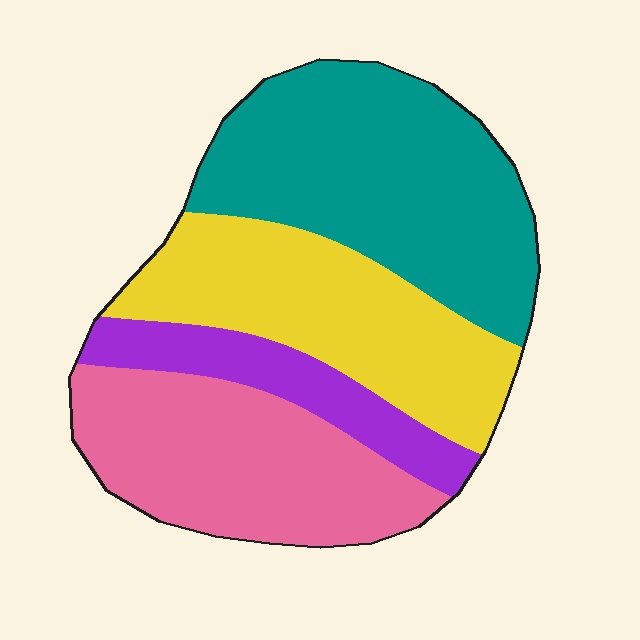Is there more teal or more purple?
Teal.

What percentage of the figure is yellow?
Yellow takes up about one quarter (1/4) of the figure.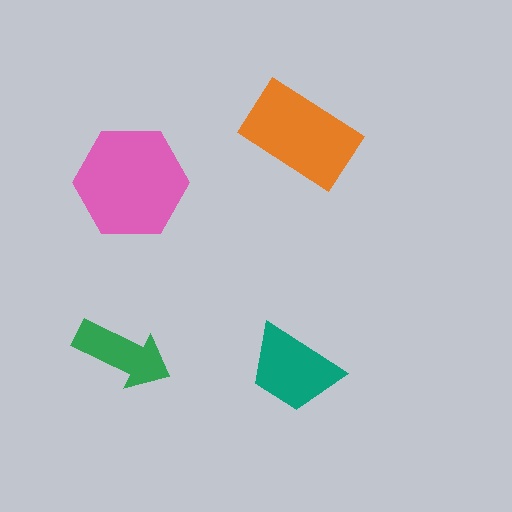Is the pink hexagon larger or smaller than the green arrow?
Larger.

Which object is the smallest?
The green arrow.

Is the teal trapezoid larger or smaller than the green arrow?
Larger.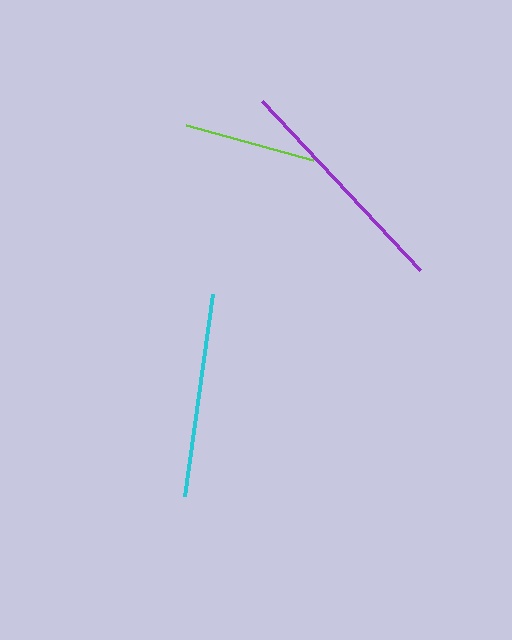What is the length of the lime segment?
The lime segment is approximately 131 pixels long.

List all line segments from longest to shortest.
From longest to shortest: purple, cyan, lime.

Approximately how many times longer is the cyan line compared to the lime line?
The cyan line is approximately 1.6 times the length of the lime line.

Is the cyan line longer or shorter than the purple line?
The purple line is longer than the cyan line.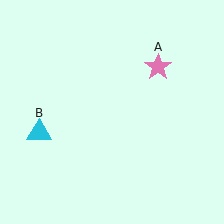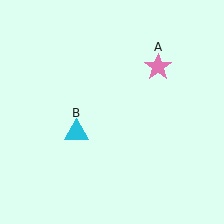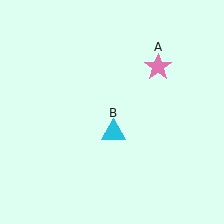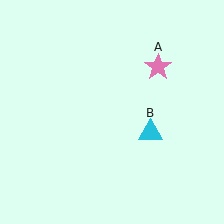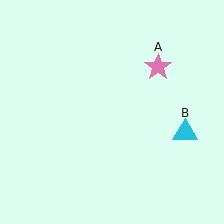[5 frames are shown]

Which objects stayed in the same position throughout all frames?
Pink star (object A) remained stationary.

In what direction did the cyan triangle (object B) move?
The cyan triangle (object B) moved right.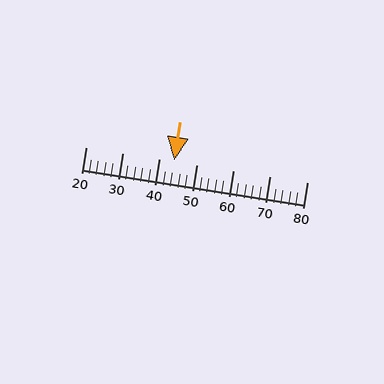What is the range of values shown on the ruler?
The ruler shows values from 20 to 80.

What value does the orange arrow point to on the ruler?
The orange arrow points to approximately 44.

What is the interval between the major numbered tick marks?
The major tick marks are spaced 10 units apart.